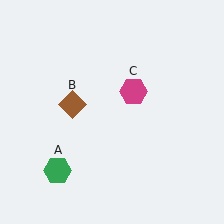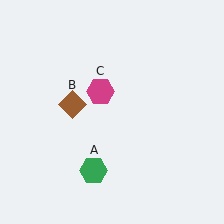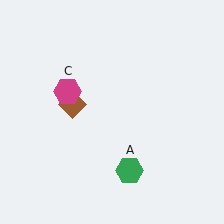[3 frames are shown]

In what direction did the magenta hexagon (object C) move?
The magenta hexagon (object C) moved left.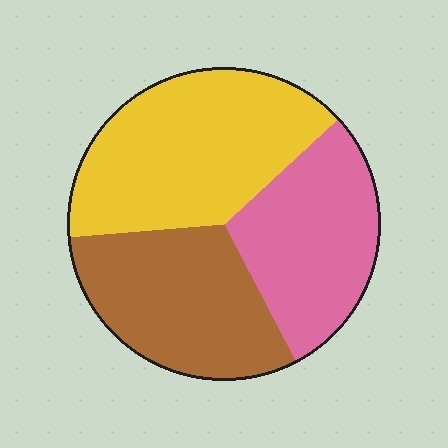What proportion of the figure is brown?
Brown takes up about one third (1/3) of the figure.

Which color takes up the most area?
Yellow, at roughly 40%.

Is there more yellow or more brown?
Yellow.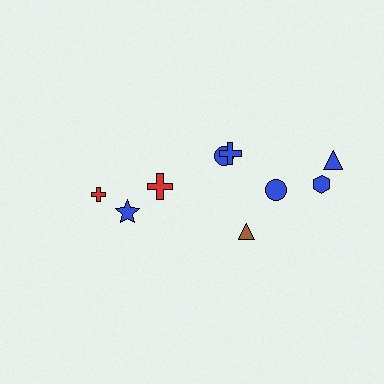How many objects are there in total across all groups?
There are 9 objects.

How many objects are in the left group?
There are 3 objects.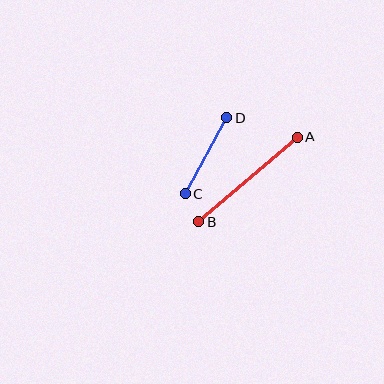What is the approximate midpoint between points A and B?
The midpoint is at approximately (248, 179) pixels.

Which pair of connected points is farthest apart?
Points A and B are farthest apart.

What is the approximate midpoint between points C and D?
The midpoint is at approximately (206, 156) pixels.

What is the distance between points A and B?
The distance is approximately 130 pixels.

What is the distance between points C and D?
The distance is approximately 87 pixels.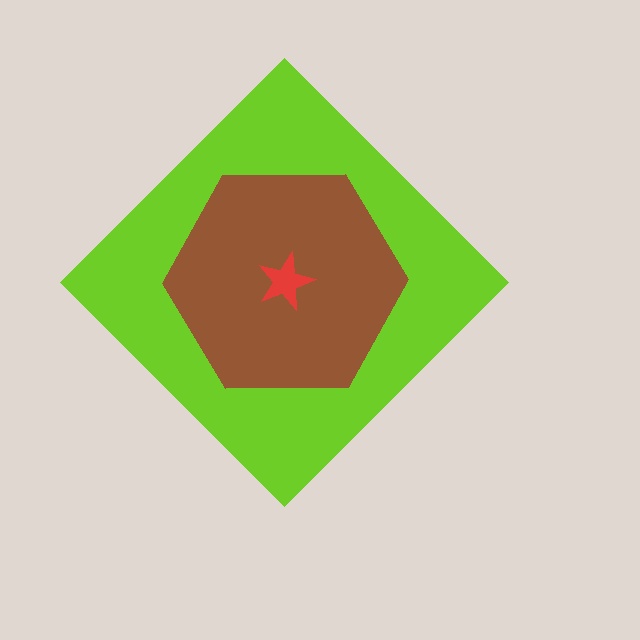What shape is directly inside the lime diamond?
The brown hexagon.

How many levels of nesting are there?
3.